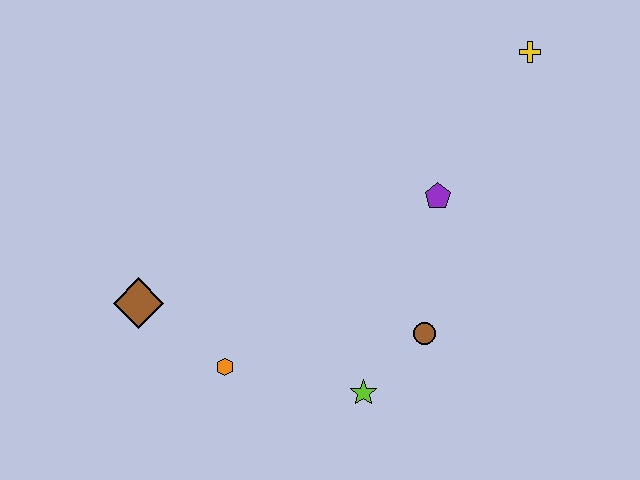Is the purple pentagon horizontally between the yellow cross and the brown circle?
Yes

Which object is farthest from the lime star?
The yellow cross is farthest from the lime star.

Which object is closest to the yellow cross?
The purple pentagon is closest to the yellow cross.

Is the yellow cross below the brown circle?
No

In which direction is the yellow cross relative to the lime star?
The yellow cross is above the lime star.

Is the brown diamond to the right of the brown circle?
No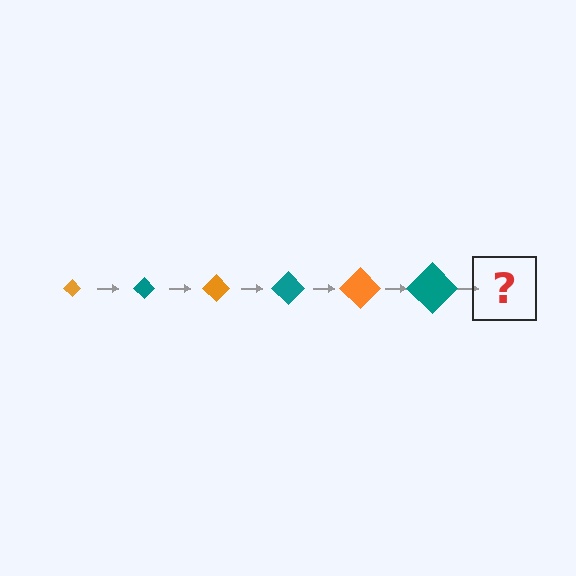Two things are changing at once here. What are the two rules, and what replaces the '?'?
The two rules are that the diamond grows larger each step and the color cycles through orange and teal. The '?' should be an orange diamond, larger than the previous one.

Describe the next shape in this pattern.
It should be an orange diamond, larger than the previous one.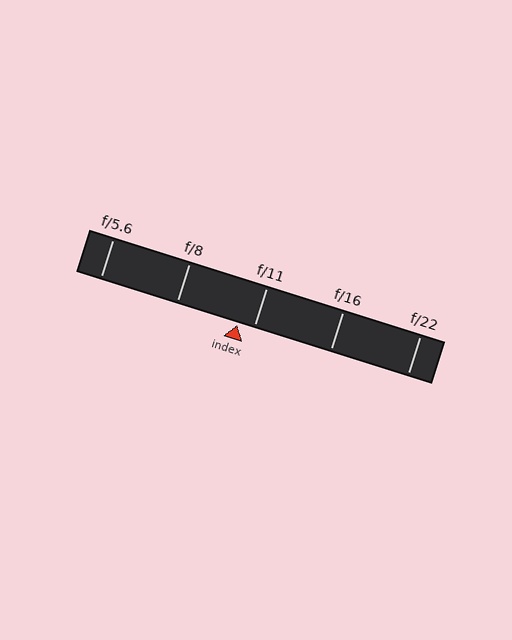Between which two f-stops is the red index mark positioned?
The index mark is between f/8 and f/11.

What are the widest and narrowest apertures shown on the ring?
The widest aperture shown is f/5.6 and the narrowest is f/22.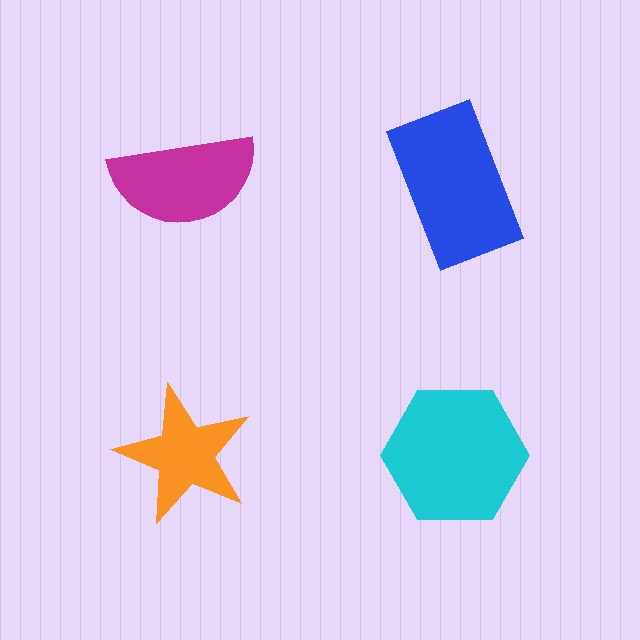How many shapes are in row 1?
2 shapes.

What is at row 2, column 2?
A cyan hexagon.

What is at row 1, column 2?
A blue rectangle.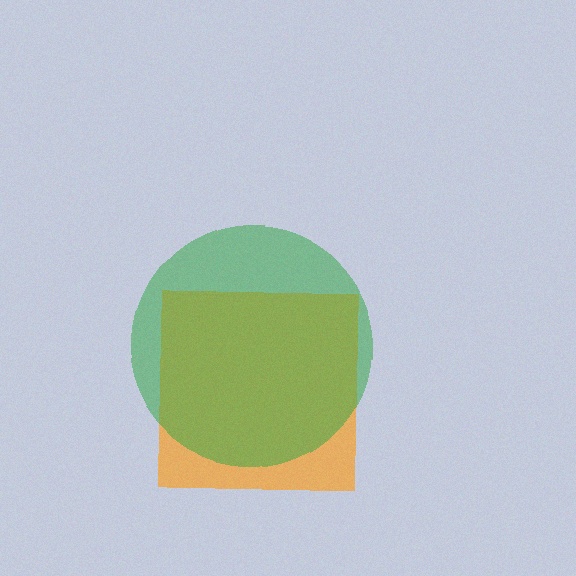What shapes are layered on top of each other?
The layered shapes are: an orange square, a green circle.